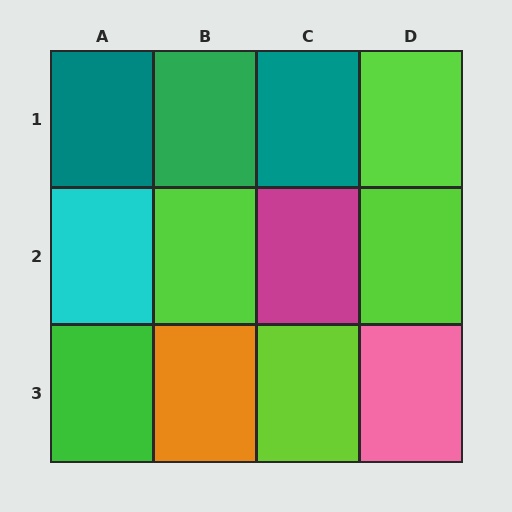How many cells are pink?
1 cell is pink.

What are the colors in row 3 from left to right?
Green, orange, lime, pink.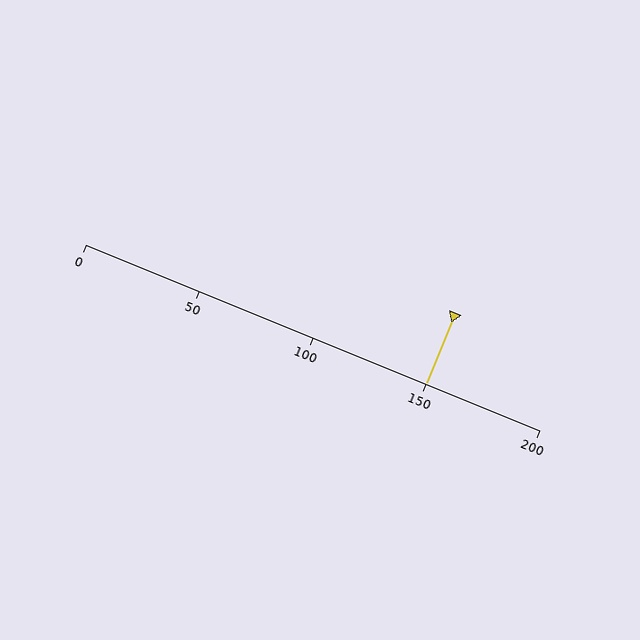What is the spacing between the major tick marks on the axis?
The major ticks are spaced 50 apart.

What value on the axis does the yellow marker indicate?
The marker indicates approximately 150.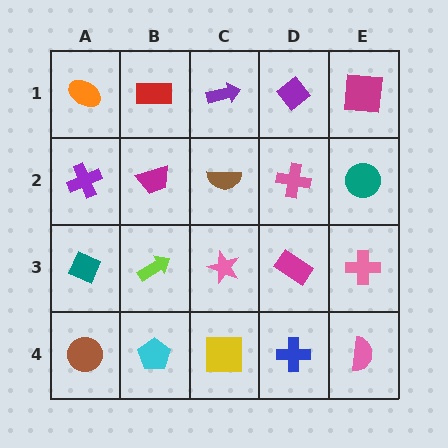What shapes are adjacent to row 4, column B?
A lime arrow (row 3, column B), a brown circle (row 4, column A), a yellow square (row 4, column C).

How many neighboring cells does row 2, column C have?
4.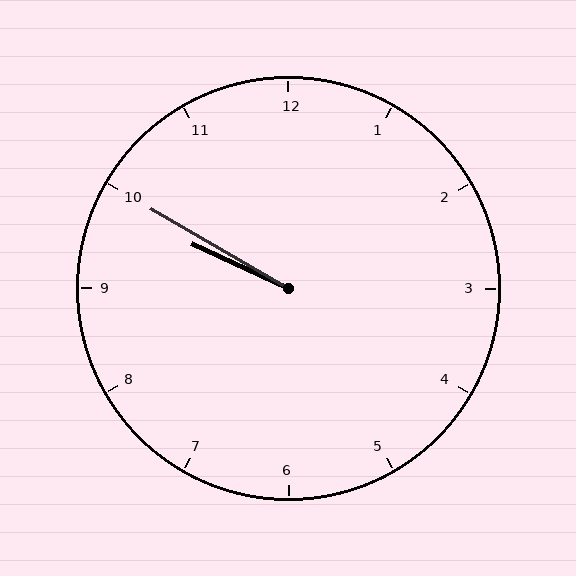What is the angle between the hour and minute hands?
Approximately 5 degrees.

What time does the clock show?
9:50.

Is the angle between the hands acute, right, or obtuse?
It is acute.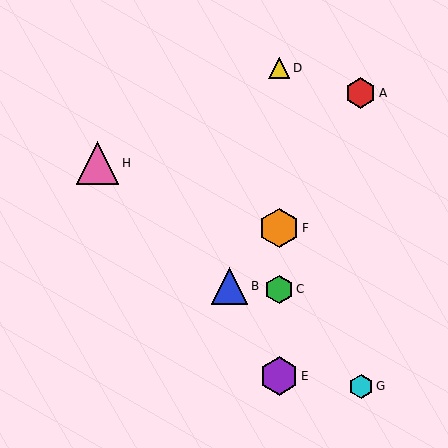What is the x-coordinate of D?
Object D is at x≈279.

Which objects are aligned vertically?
Objects C, D, E, F are aligned vertically.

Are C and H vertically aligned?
No, C is at x≈279 and H is at x≈97.